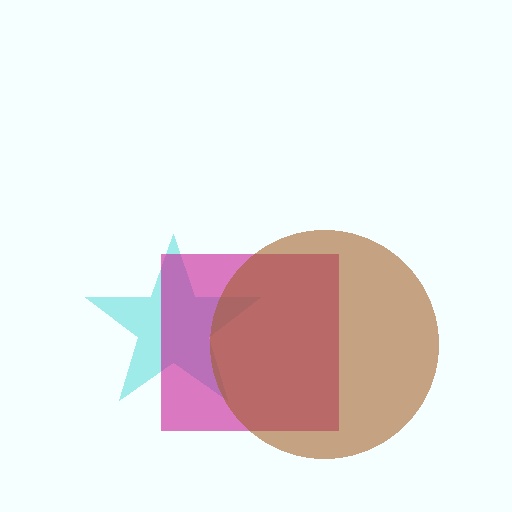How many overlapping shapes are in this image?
There are 3 overlapping shapes in the image.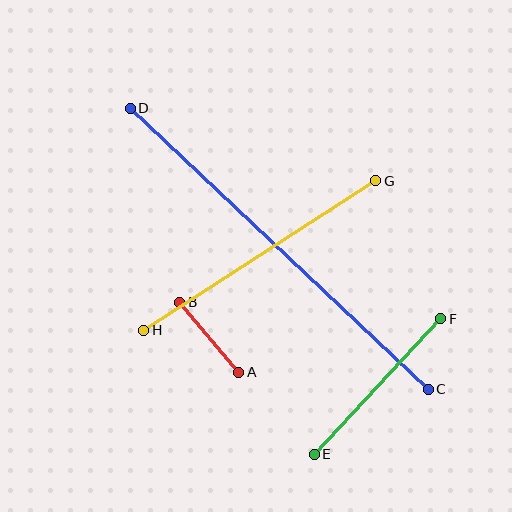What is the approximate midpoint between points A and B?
The midpoint is at approximately (209, 337) pixels.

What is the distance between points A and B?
The distance is approximately 92 pixels.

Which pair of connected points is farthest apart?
Points C and D are farthest apart.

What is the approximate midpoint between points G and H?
The midpoint is at approximately (260, 255) pixels.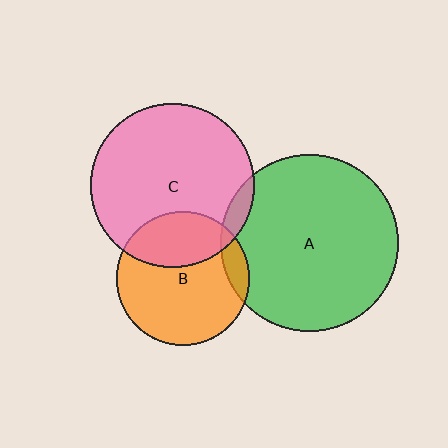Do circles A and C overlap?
Yes.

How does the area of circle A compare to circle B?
Approximately 1.8 times.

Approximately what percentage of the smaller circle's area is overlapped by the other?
Approximately 5%.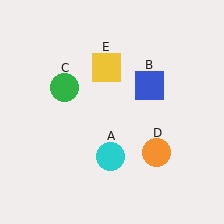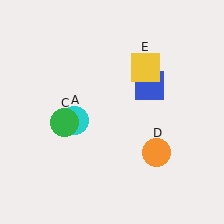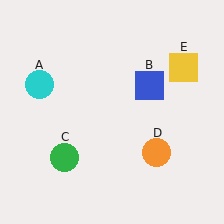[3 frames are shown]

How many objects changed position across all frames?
3 objects changed position: cyan circle (object A), green circle (object C), yellow square (object E).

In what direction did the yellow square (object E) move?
The yellow square (object E) moved right.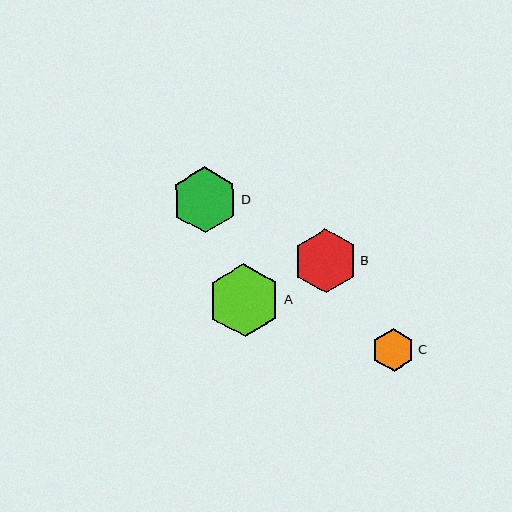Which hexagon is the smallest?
Hexagon C is the smallest with a size of approximately 43 pixels.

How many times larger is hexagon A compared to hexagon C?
Hexagon A is approximately 1.7 times the size of hexagon C.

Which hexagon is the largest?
Hexagon A is the largest with a size of approximately 73 pixels.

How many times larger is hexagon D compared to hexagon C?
Hexagon D is approximately 1.5 times the size of hexagon C.